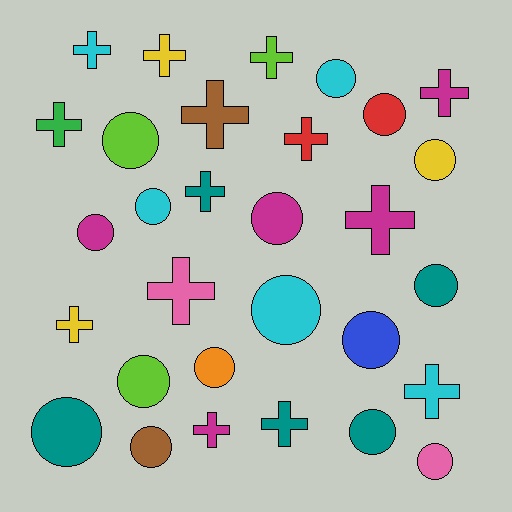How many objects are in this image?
There are 30 objects.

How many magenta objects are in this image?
There are 5 magenta objects.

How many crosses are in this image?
There are 14 crosses.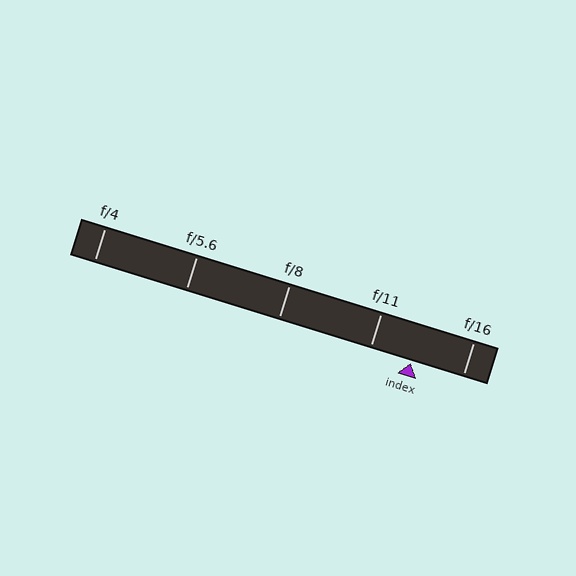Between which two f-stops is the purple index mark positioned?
The index mark is between f/11 and f/16.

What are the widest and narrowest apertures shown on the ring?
The widest aperture shown is f/4 and the narrowest is f/16.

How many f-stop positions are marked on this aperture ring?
There are 5 f-stop positions marked.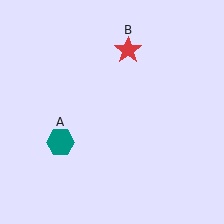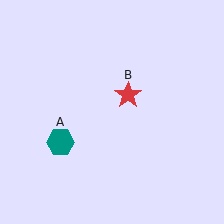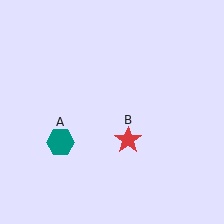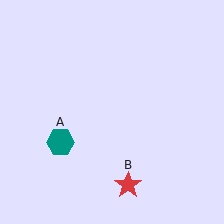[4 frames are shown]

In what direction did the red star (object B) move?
The red star (object B) moved down.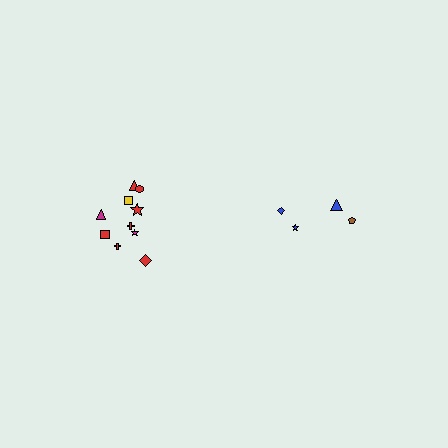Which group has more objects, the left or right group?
The left group.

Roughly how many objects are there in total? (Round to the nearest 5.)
Roughly 15 objects in total.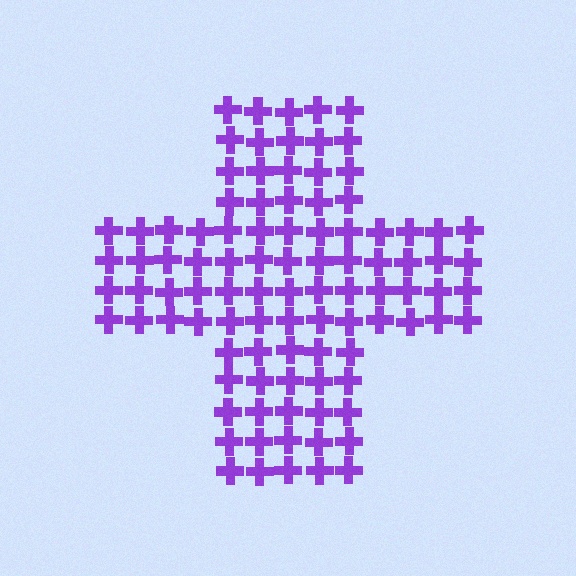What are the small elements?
The small elements are crosses.